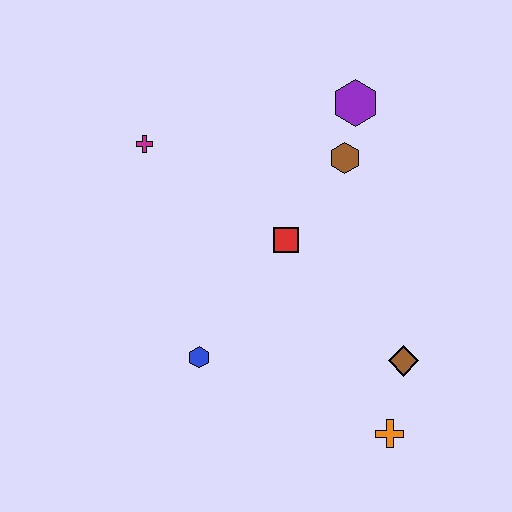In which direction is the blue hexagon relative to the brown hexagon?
The blue hexagon is below the brown hexagon.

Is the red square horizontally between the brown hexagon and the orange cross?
No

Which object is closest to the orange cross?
The brown diamond is closest to the orange cross.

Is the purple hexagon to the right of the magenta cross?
Yes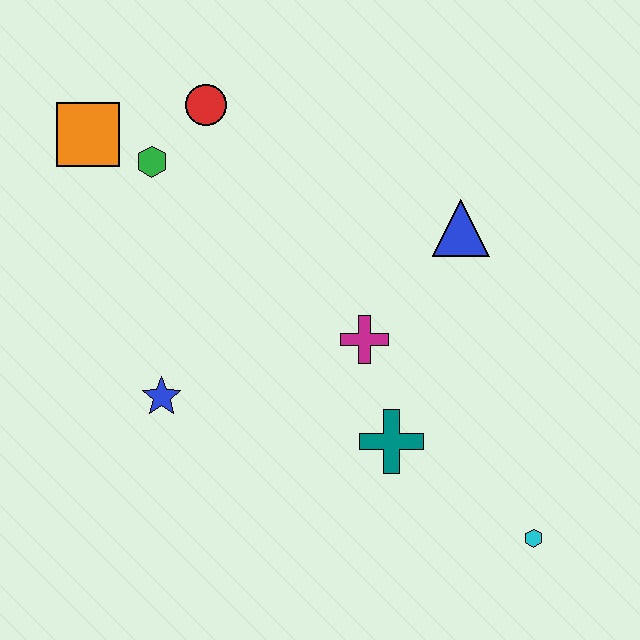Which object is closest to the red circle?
The green hexagon is closest to the red circle.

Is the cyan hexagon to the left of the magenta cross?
No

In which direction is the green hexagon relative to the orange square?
The green hexagon is to the right of the orange square.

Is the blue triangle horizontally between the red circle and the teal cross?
No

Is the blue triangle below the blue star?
No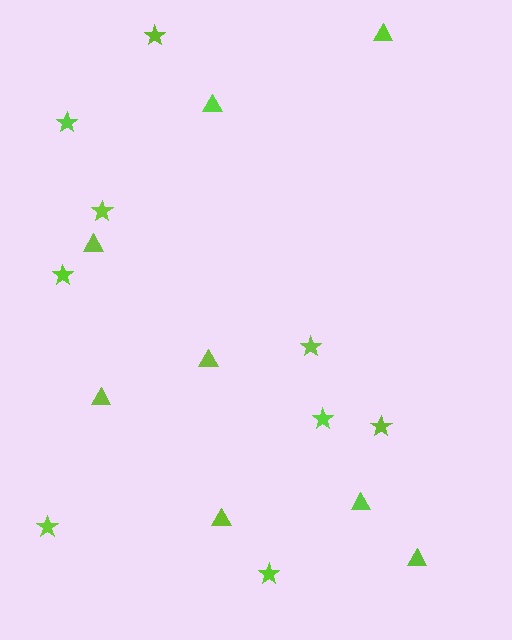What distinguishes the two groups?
There are 2 groups: one group of stars (9) and one group of triangles (8).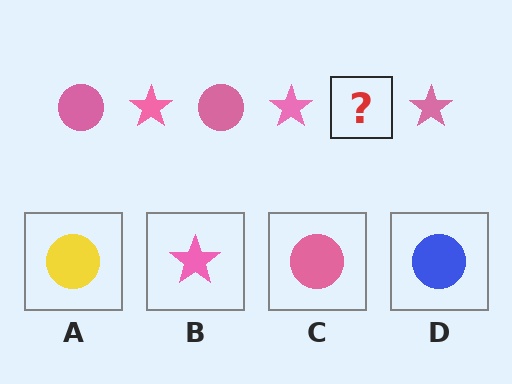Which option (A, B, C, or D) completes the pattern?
C.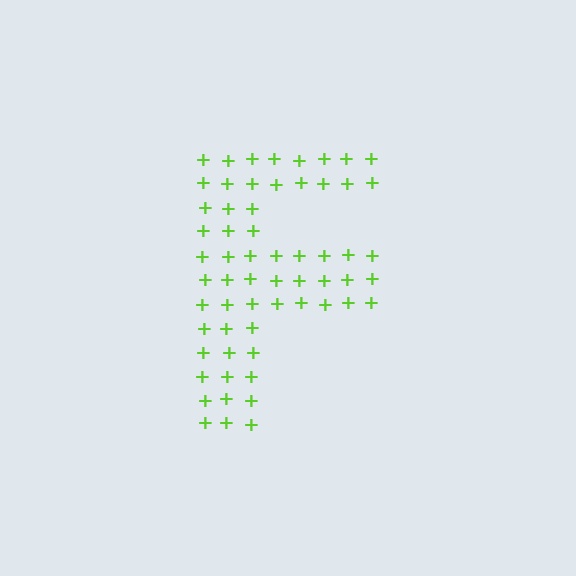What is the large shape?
The large shape is the letter F.